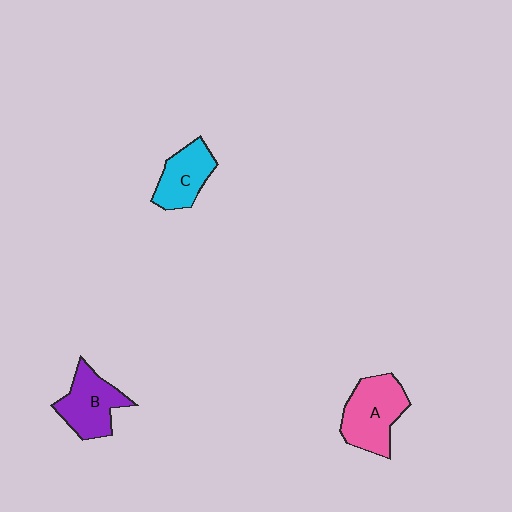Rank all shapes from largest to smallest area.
From largest to smallest: A (pink), B (purple), C (cyan).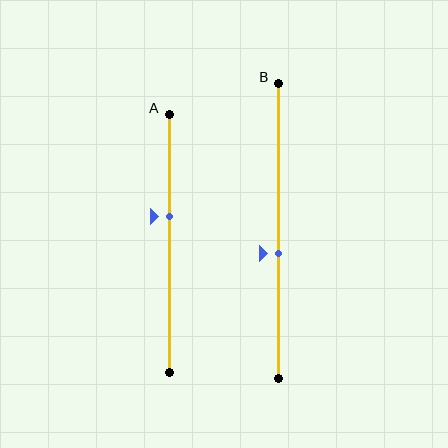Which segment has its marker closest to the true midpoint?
Segment B has its marker closest to the true midpoint.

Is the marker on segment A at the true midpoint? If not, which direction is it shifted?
No, the marker on segment A is shifted upward by about 11% of the segment length.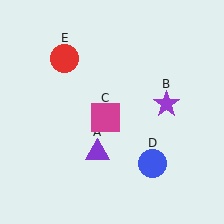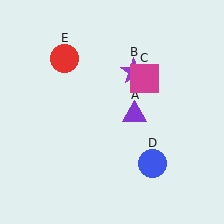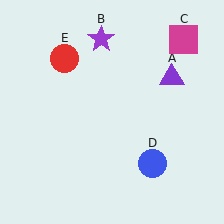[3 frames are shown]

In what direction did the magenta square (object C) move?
The magenta square (object C) moved up and to the right.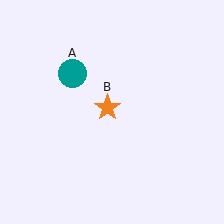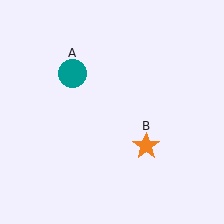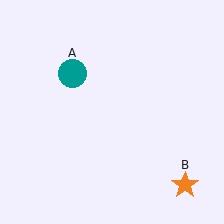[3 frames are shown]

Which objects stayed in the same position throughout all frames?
Teal circle (object A) remained stationary.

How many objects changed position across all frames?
1 object changed position: orange star (object B).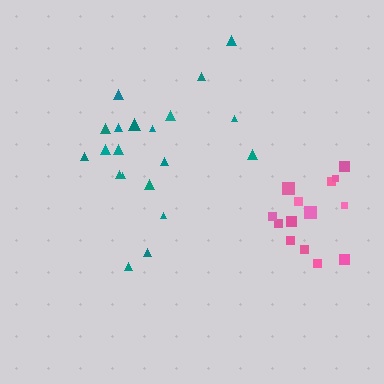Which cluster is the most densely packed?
Pink.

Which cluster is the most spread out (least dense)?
Teal.